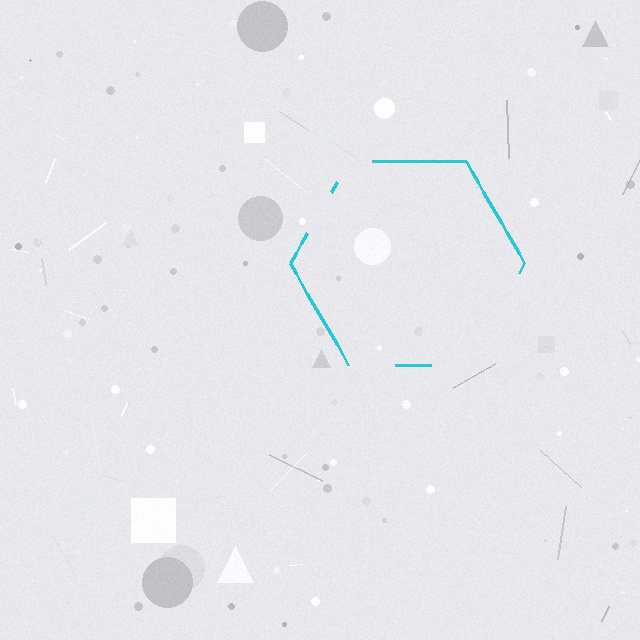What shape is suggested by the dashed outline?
The dashed outline suggests a hexagon.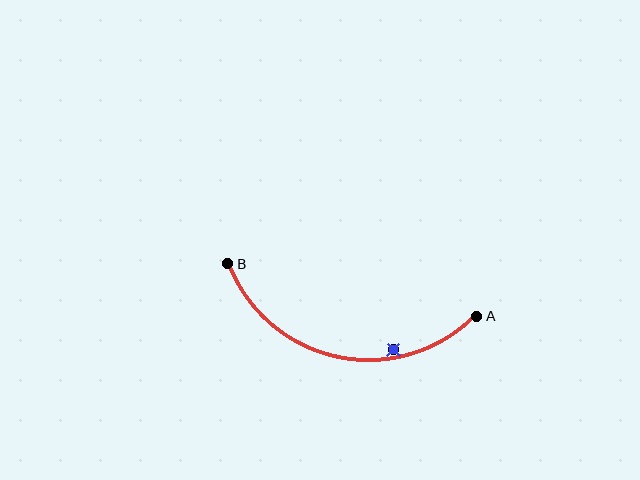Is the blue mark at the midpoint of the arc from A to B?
No — the blue mark does not lie on the arc at all. It sits slightly inside the curve.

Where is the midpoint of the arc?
The arc midpoint is the point on the curve farthest from the straight line joining A and B. It sits below that line.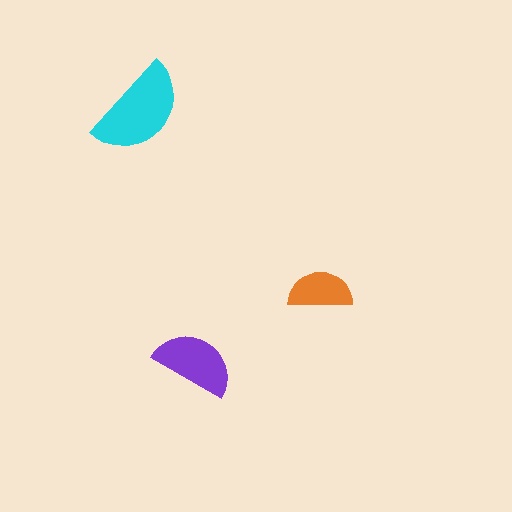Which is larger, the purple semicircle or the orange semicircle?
The purple one.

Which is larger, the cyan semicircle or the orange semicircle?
The cyan one.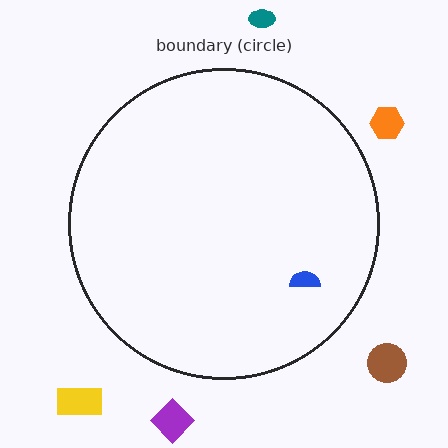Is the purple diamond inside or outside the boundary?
Outside.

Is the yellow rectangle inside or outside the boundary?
Outside.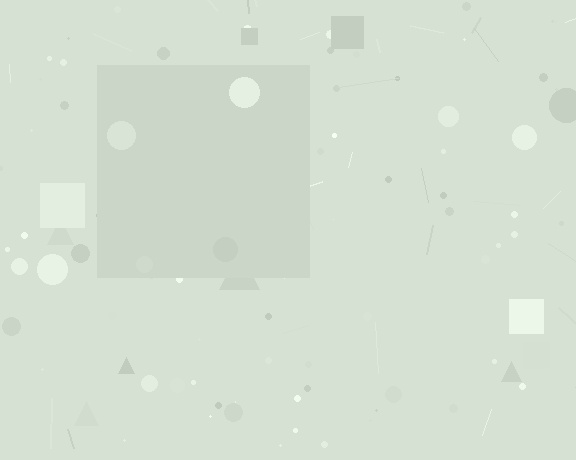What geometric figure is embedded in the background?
A square is embedded in the background.